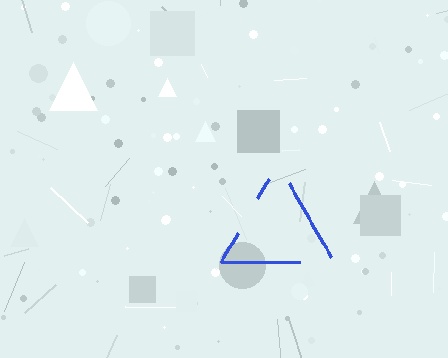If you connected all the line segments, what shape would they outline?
They would outline a triangle.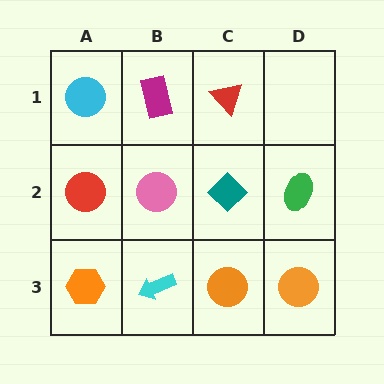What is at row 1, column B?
A magenta rectangle.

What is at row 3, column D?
An orange circle.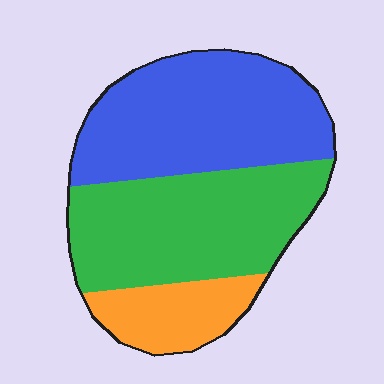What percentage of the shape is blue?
Blue takes up between a third and a half of the shape.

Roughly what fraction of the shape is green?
Green covers 42% of the shape.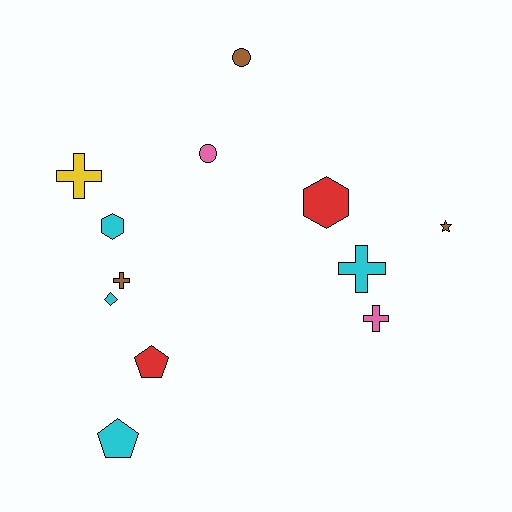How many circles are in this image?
There are 2 circles.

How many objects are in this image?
There are 12 objects.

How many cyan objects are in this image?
There are 4 cyan objects.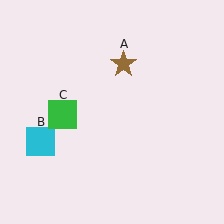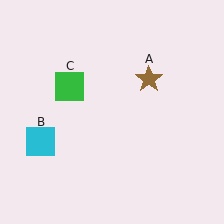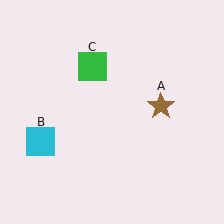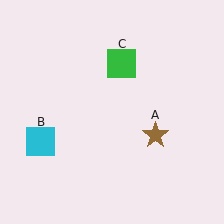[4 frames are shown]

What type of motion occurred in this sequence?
The brown star (object A), green square (object C) rotated clockwise around the center of the scene.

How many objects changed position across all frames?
2 objects changed position: brown star (object A), green square (object C).